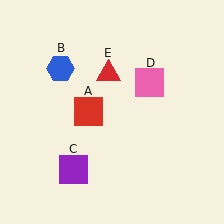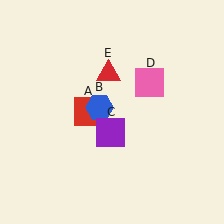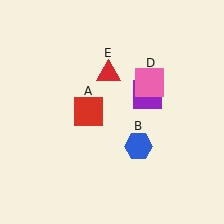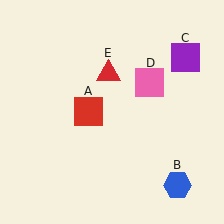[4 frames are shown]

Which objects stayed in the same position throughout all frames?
Red square (object A) and pink square (object D) and red triangle (object E) remained stationary.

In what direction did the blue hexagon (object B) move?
The blue hexagon (object B) moved down and to the right.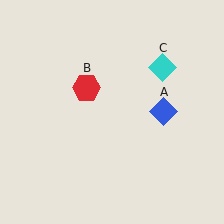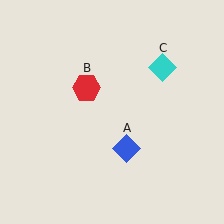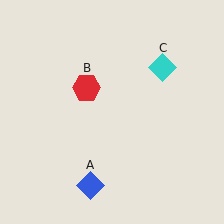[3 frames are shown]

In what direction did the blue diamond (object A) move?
The blue diamond (object A) moved down and to the left.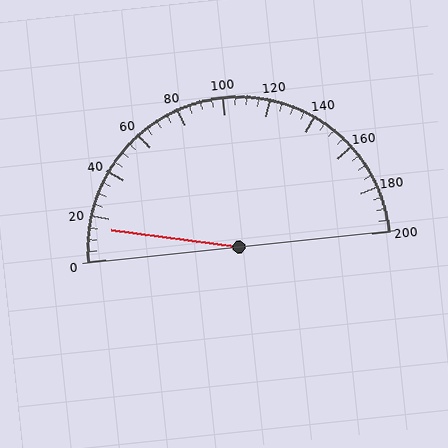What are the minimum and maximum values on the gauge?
The gauge ranges from 0 to 200.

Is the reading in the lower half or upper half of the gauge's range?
The reading is in the lower half of the range (0 to 200).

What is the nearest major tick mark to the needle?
The nearest major tick mark is 20.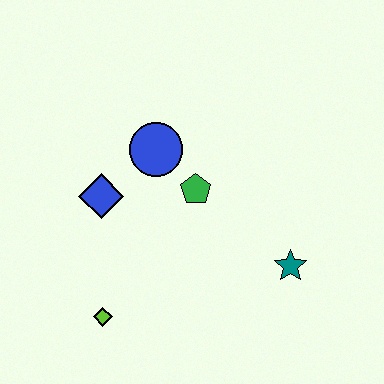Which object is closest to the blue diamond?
The blue circle is closest to the blue diamond.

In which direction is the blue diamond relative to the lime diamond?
The blue diamond is above the lime diamond.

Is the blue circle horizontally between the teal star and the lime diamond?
Yes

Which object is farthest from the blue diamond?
The teal star is farthest from the blue diamond.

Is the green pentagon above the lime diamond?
Yes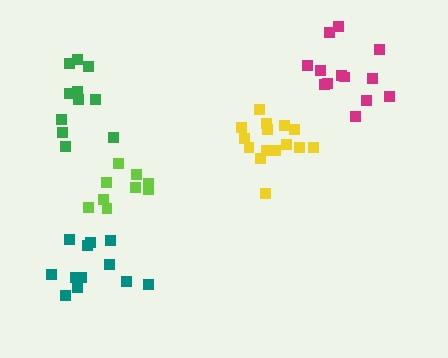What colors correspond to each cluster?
The clusters are colored: yellow, magenta, teal, lime, green.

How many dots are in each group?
Group 1: 15 dots, Group 2: 13 dots, Group 3: 12 dots, Group 4: 9 dots, Group 5: 11 dots (60 total).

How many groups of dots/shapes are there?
There are 5 groups.